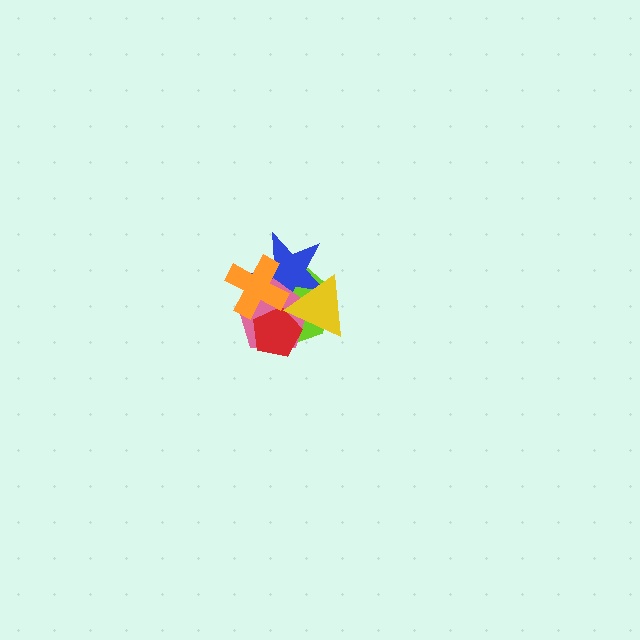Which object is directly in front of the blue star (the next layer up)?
The pink pentagon is directly in front of the blue star.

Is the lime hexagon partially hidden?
Yes, it is partially covered by another shape.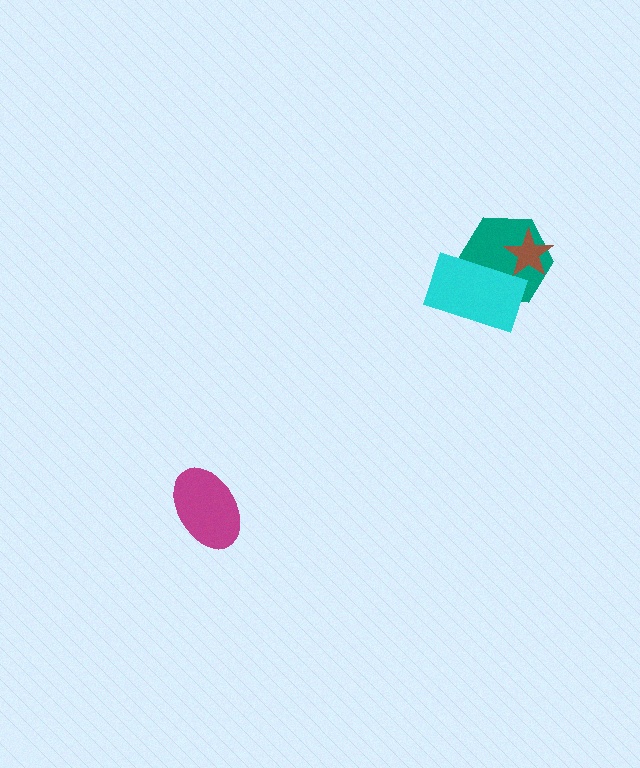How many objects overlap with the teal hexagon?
2 objects overlap with the teal hexagon.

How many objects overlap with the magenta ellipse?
0 objects overlap with the magenta ellipse.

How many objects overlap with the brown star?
1 object overlaps with the brown star.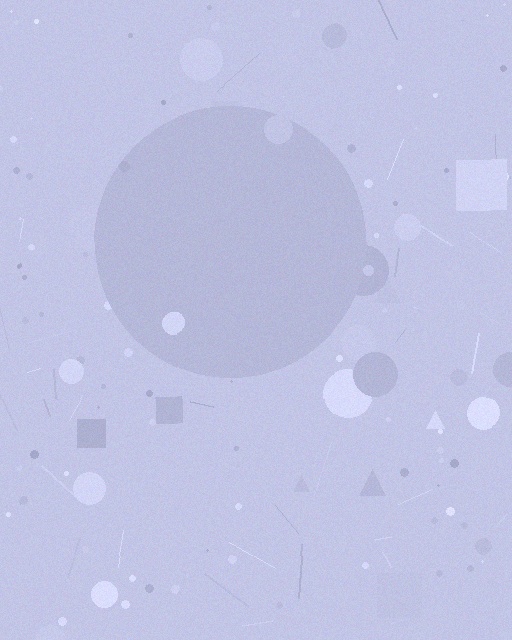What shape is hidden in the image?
A circle is hidden in the image.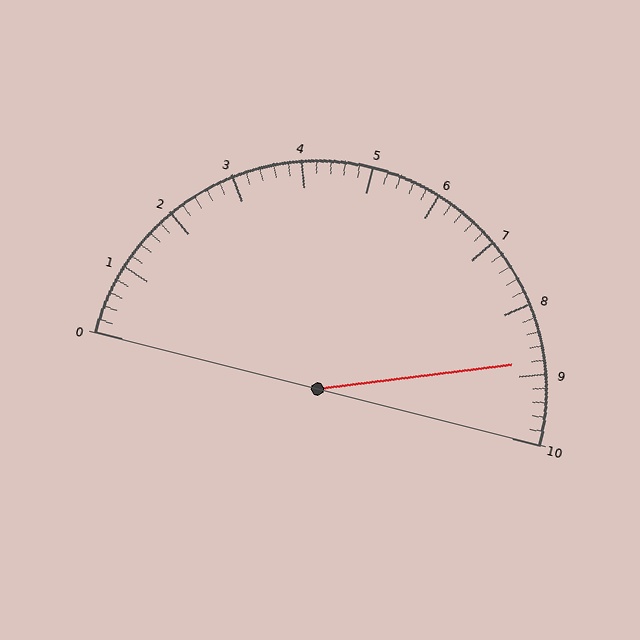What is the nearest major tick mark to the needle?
The nearest major tick mark is 9.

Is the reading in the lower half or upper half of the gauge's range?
The reading is in the upper half of the range (0 to 10).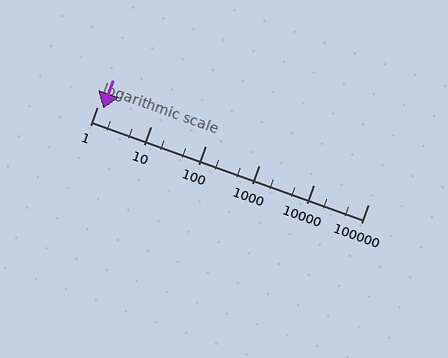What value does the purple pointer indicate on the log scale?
The pointer indicates approximately 1.3.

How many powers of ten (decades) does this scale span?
The scale spans 5 decades, from 1 to 100000.